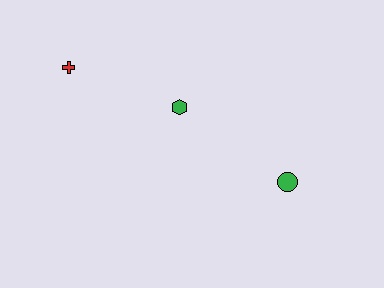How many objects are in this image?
There are 3 objects.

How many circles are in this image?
There is 1 circle.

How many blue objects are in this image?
There are no blue objects.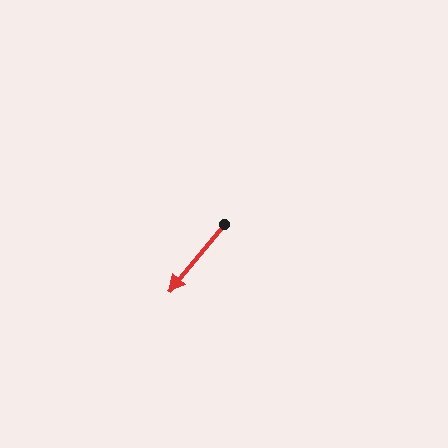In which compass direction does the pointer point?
Southwest.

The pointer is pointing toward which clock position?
Roughly 7 o'clock.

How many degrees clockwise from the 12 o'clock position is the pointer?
Approximately 219 degrees.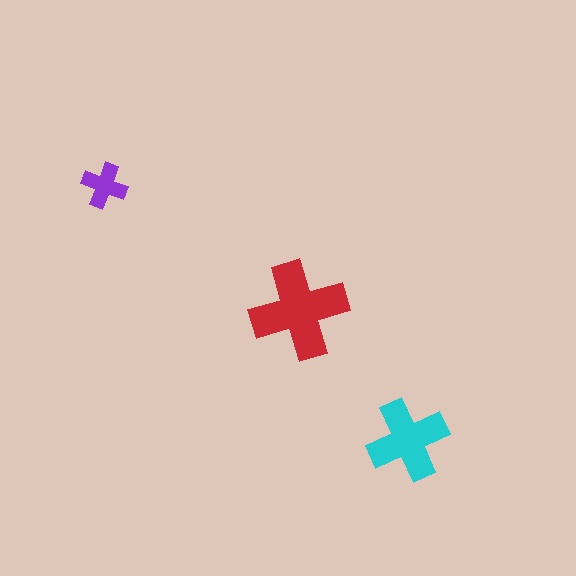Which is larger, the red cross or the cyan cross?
The red one.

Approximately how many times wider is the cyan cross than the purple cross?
About 2 times wider.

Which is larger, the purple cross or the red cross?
The red one.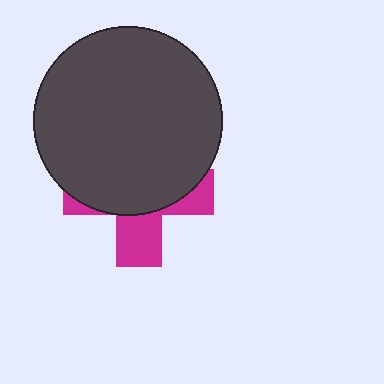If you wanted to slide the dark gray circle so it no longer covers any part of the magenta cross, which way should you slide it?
Slide it up — that is the most direct way to separate the two shapes.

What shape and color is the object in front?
The object in front is a dark gray circle.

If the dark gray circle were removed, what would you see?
You would see the complete magenta cross.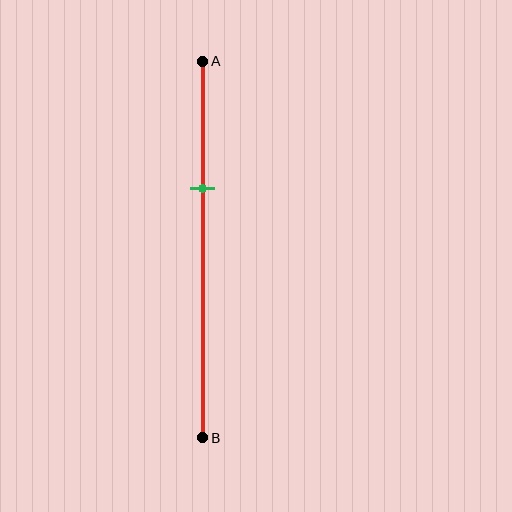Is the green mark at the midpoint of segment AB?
No, the mark is at about 35% from A, not at the 50% midpoint.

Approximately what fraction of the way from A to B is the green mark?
The green mark is approximately 35% of the way from A to B.